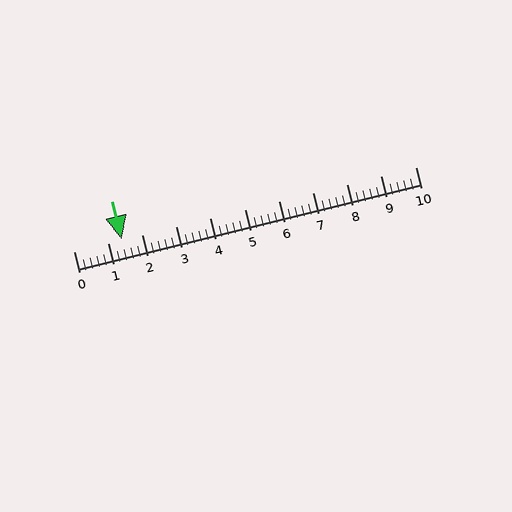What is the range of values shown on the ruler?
The ruler shows values from 0 to 10.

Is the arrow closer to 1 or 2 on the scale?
The arrow is closer to 1.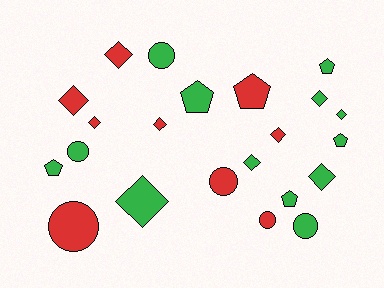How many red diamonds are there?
There are 5 red diamonds.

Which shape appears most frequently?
Diamond, with 10 objects.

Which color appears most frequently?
Green, with 13 objects.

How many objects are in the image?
There are 22 objects.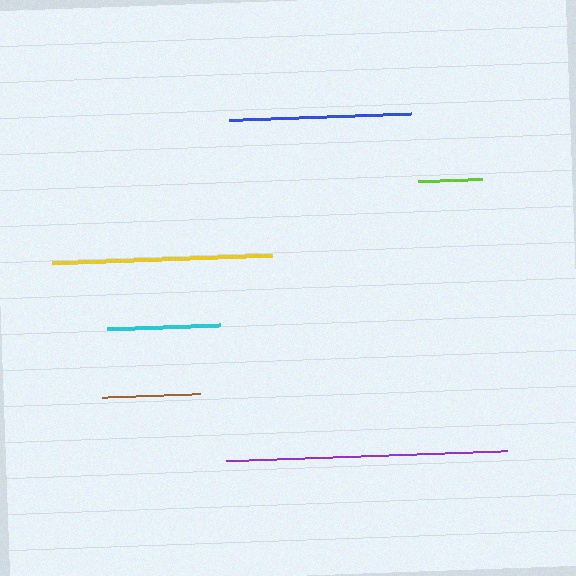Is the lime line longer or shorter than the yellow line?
The yellow line is longer than the lime line.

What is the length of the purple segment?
The purple segment is approximately 281 pixels long.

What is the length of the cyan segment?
The cyan segment is approximately 113 pixels long.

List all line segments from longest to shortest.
From longest to shortest: purple, yellow, blue, cyan, brown, lime.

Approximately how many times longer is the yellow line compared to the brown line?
The yellow line is approximately 2.2 times the length of the brown line.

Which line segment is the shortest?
The lime line is the shortest at approximately 65 pixels.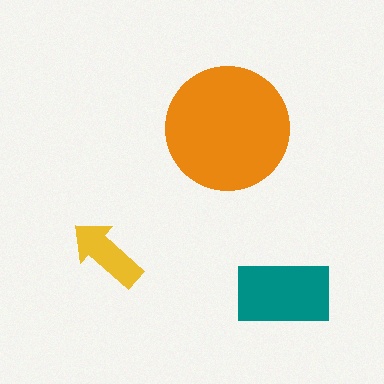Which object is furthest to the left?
The yellow arrow is leftmost.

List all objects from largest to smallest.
The orange circle, the teal rectangle, the yellow arrow.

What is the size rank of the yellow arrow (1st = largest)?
3rd.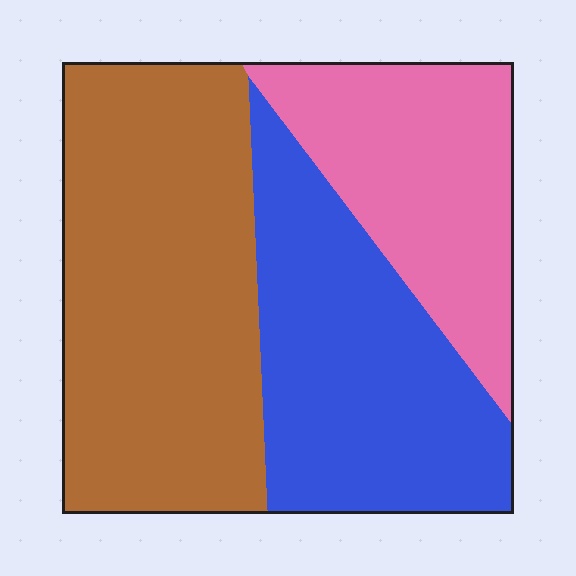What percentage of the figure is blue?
Blue takes up between a sixth and a third of the figure.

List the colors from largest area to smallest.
From largest to smallest: brown, blue, pink.